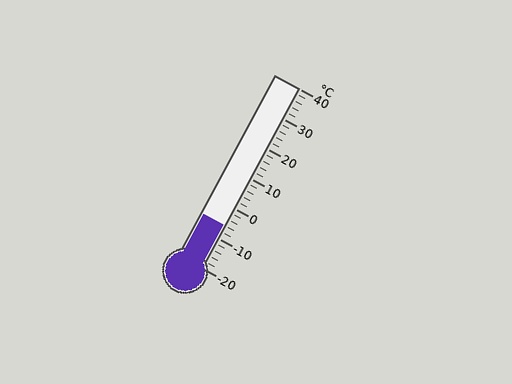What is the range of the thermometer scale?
The thermometer scale ranges from -20°C to 40°C.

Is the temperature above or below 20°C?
The temperature is below 20°C.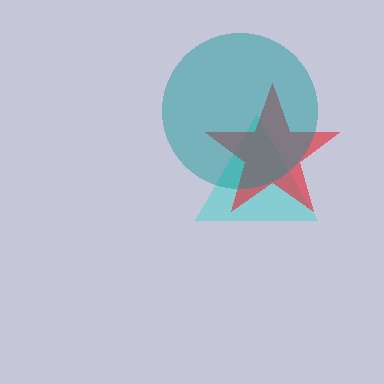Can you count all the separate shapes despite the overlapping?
Yes, there are 3 separate shapes.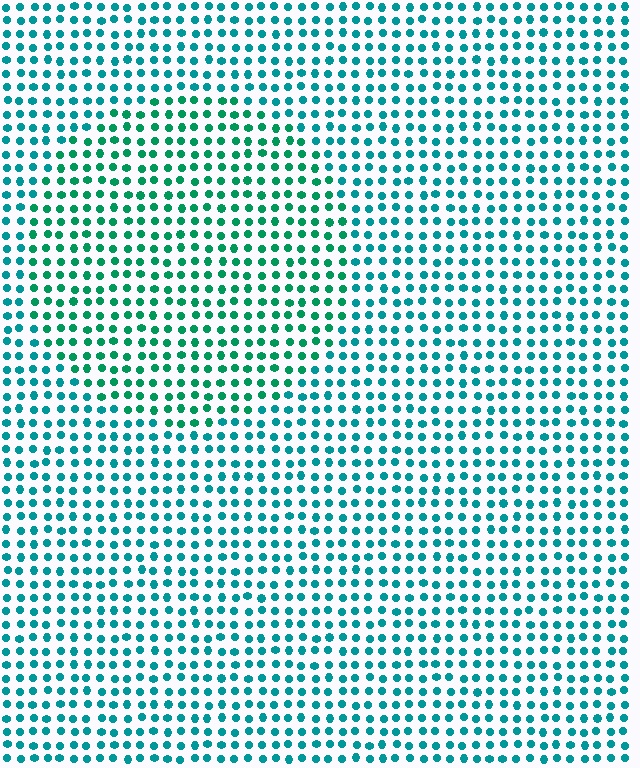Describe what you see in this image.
The image is filled with small teal elements in a uniform arrangement. A circle-shaped region is visible where the elements are tinted to a slightly different hue, forming a subtle color boundary.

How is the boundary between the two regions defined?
The boundary is defined purely by a slight shift in hue (about 25 degrees). Spacing, size, and orientation are identical on both sides.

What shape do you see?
I see a circle.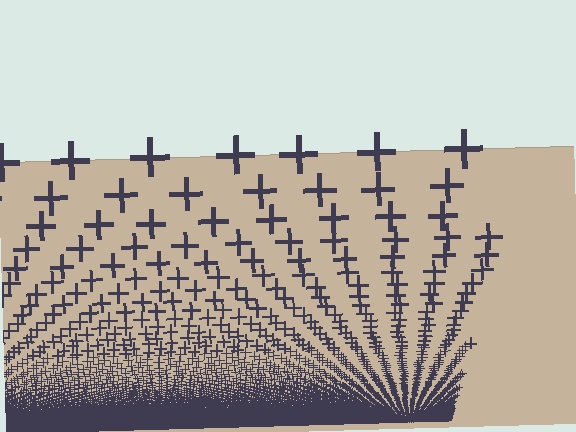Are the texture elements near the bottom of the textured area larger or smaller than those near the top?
Smaller. The gradient is inverted — elements near the bottom are smaller and denser.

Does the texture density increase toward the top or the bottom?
Density increases toward the bottom.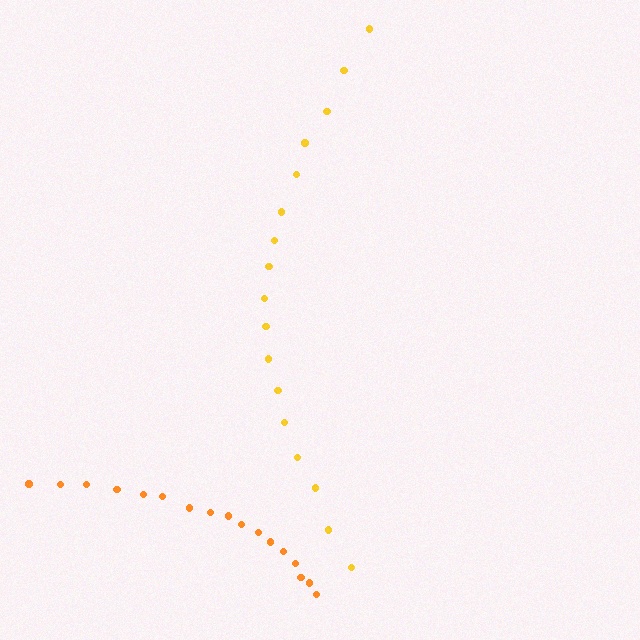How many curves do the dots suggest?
There are 2 distinct paths.